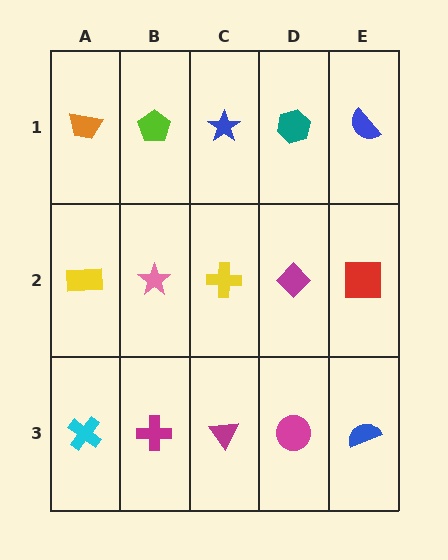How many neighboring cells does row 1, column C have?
3.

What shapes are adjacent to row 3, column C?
A yellow cross (row 2, column C), a magenta cross (row 3, column B), a magenta circle (row 3, column D).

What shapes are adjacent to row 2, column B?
A lime pentagon (row 1, column B), a magenta cross (row 3, column B), a yellow rectangle (row 2, column A), a yellow cross (row 2, column C).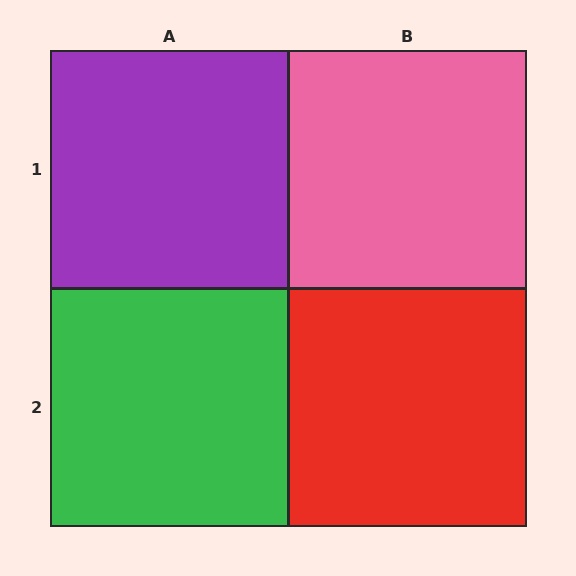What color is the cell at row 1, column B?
Pink.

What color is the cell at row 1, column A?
Purple.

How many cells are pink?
1 cell is pink.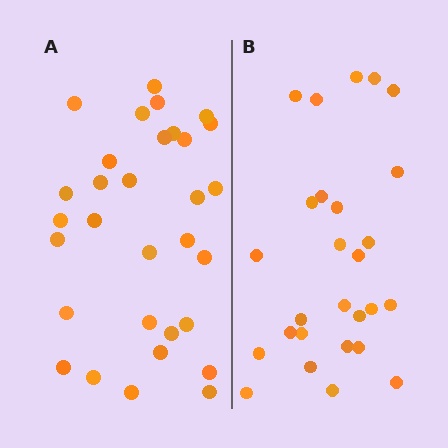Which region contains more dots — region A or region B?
Region A (the left region) has more dots.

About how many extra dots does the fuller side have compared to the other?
Region A has about 4 more dots than region B.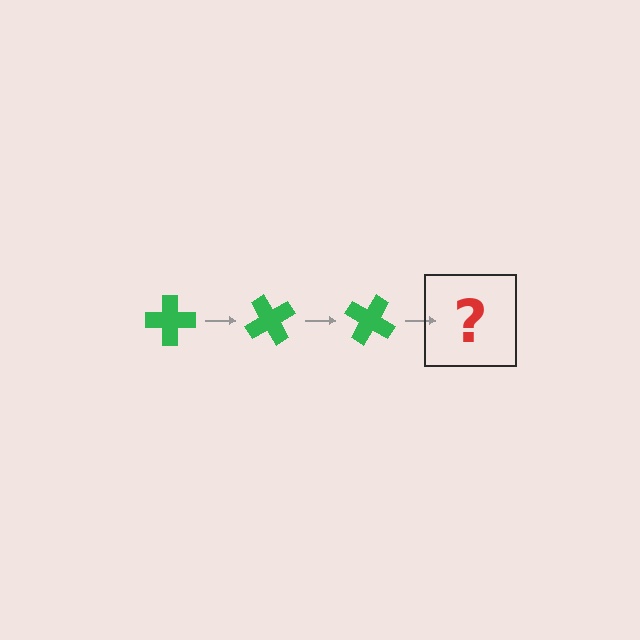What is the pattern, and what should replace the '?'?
The pattern is that the cross rotates 60 degrees each step. The '?' should be a green cross rotated 180 degrees.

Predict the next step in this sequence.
The next step is a green cross rotated 180 degrees.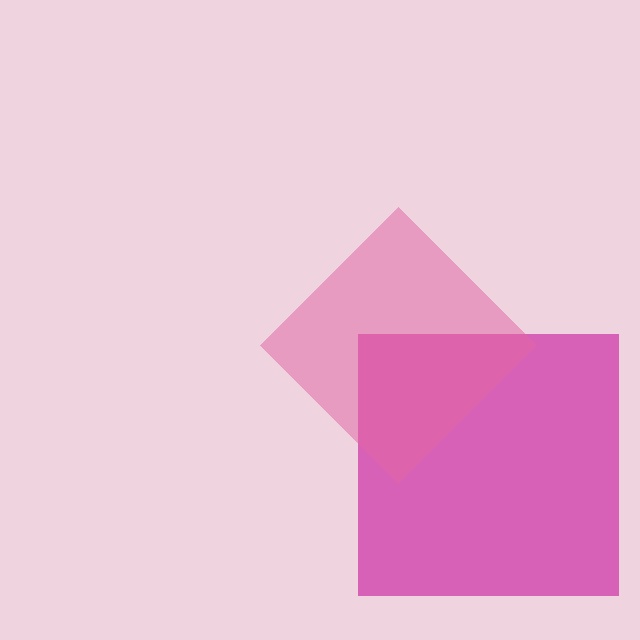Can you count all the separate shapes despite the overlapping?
Yes, there are 2 separate shapes.